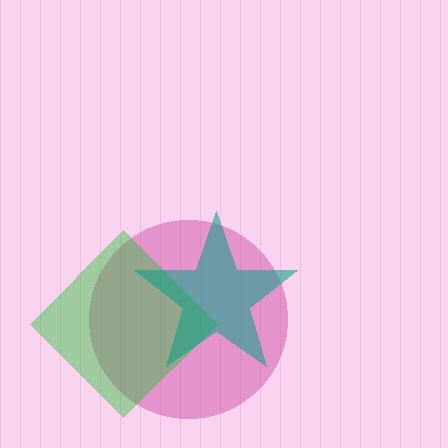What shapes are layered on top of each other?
The layered shapes are: a magenta circle, a green diamond, a teal star.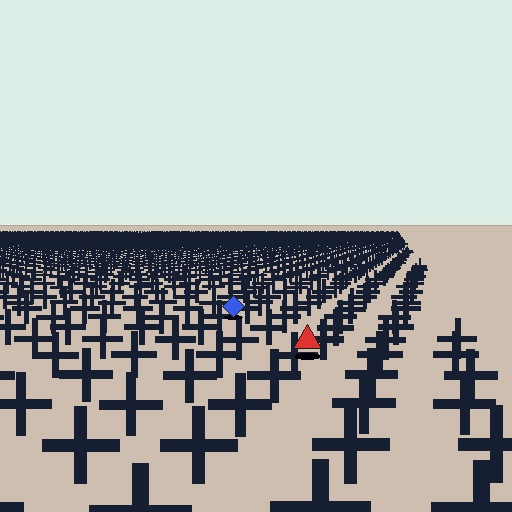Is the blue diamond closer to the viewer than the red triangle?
No. The red triangle is closer — you can tell from the texture gradient: the ground texture is coarser near it.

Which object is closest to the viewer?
The red triangle is closest. The texture marks near it are larger and more spread out.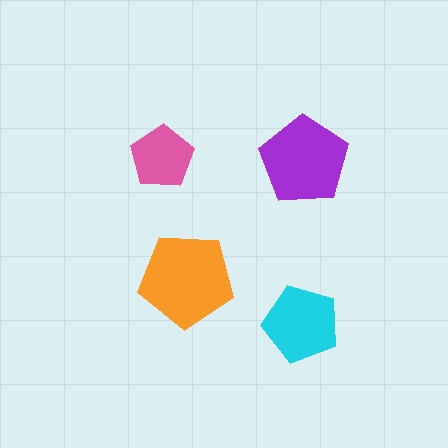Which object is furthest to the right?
The purple pentagon is rightmost.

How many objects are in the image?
There are 4 objects in the image.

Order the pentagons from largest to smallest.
the orange one, the purple one, the cyan one, the pink one.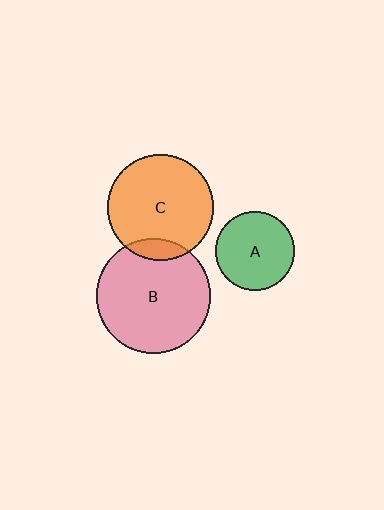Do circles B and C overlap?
Yes.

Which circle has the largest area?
Circle B (pink).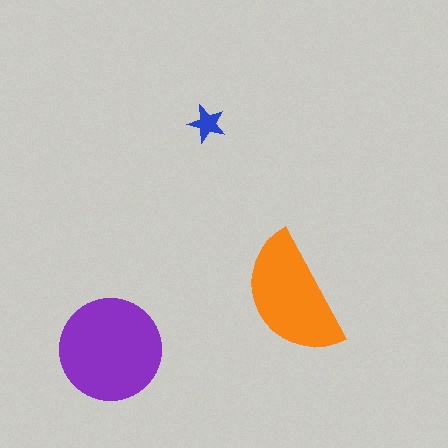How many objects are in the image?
There are 3 objects in the image.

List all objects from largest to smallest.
The purple circle, the orange semicircle, the blue star.